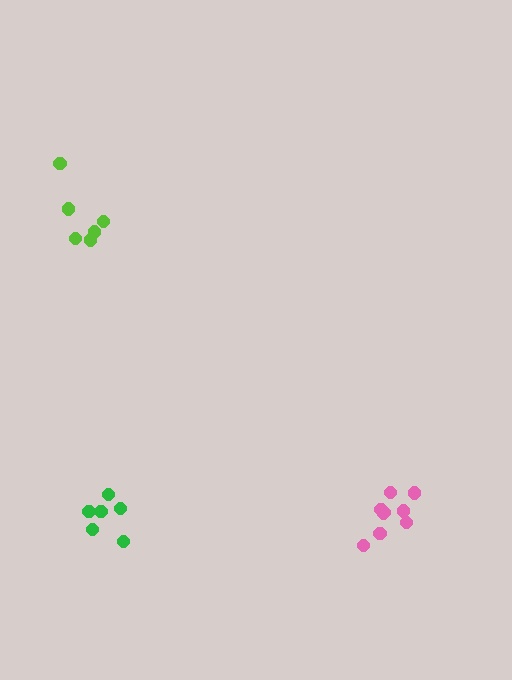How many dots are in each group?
Group 1: 6 dots, Group 2: 10 dots, Group 3: 6 dots (22 total).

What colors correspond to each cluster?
The clusters are colored: lime, pink, green.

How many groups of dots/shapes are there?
There are 3 groups.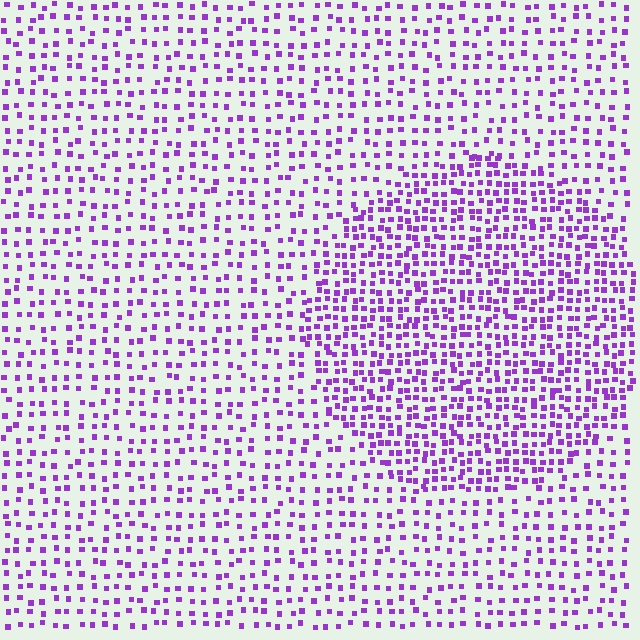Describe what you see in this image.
The image contains small purple elements arranged at two different densities. A circle-shaped region is visible where the elements are more densely packed than the surrounding area.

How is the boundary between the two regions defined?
The boundary is defined by a change in element density (approximately 1.9x ratio). All elements are the same color, size, and shape.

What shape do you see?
I see a circle.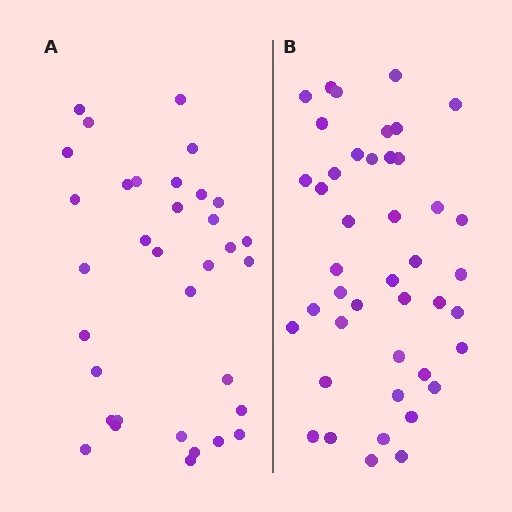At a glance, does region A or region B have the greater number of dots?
Region B (the right region) has more dots.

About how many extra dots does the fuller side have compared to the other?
Region B has roughly 8 or so more dots than region A.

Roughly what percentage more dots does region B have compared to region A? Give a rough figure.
About 25% more.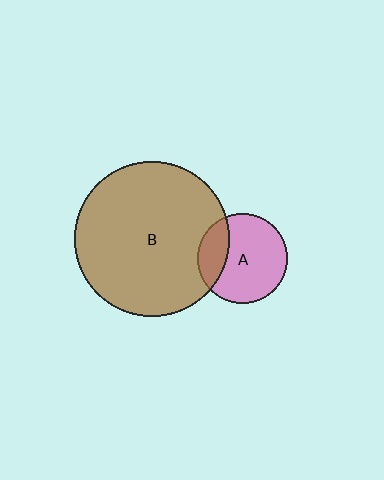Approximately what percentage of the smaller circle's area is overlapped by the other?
Approximately 25%.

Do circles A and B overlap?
Yes.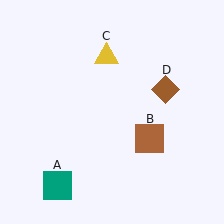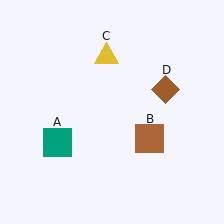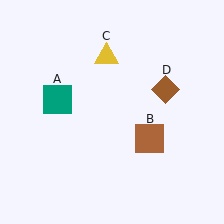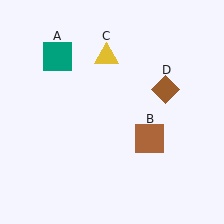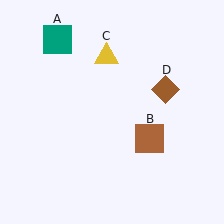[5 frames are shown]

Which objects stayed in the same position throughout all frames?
Brown square (object B) and yellow triangle (object C) and brown diamond (object D) remained stationary.